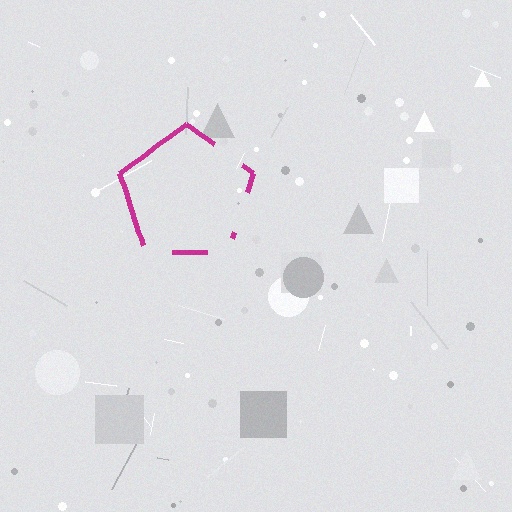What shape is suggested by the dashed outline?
The dashed outline suggests a pentagon.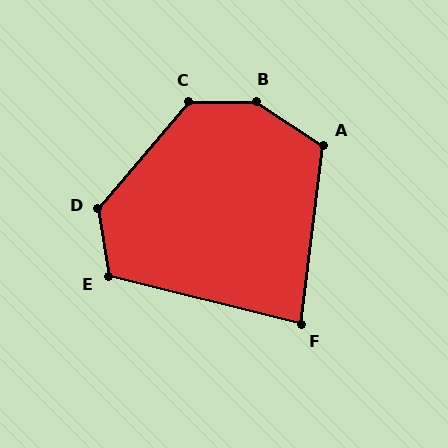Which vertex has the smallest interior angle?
F, at approximately 83 degrees.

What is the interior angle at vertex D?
Approximately 131 degrees (obtuse).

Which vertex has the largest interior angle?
B, at approximately 146 degrees.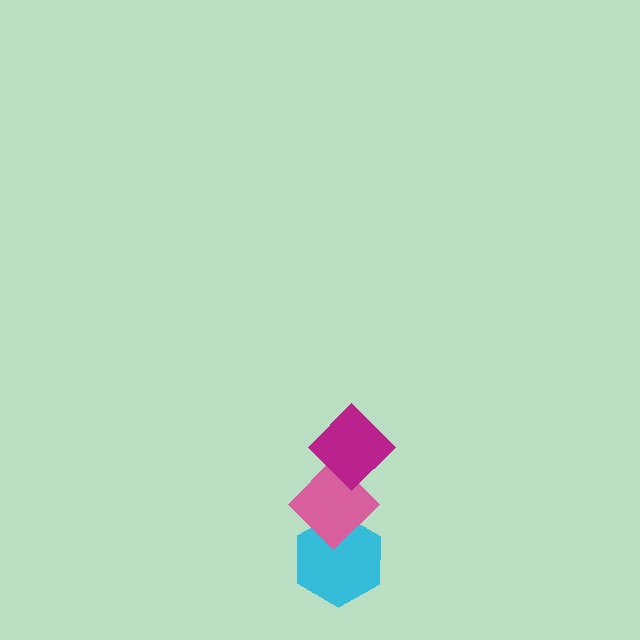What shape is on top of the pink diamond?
The magenta diamond is on top of the pink diamond.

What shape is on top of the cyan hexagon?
The pink diamond is on top of the cyan hexagon.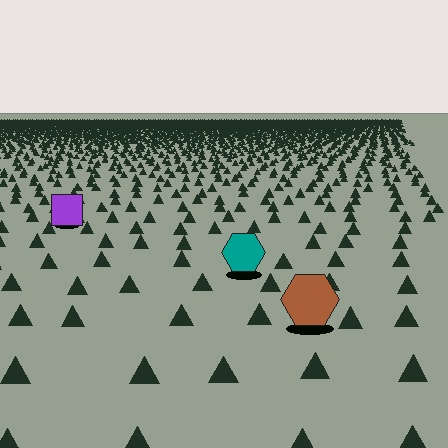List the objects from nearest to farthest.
From nearest to farthest: the brown hexagon, the teal hexagon, the purple square.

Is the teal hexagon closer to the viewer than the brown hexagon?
No. The brown hexagon is closer — you can tell from the texture gradient: the ground texture is coarser near it.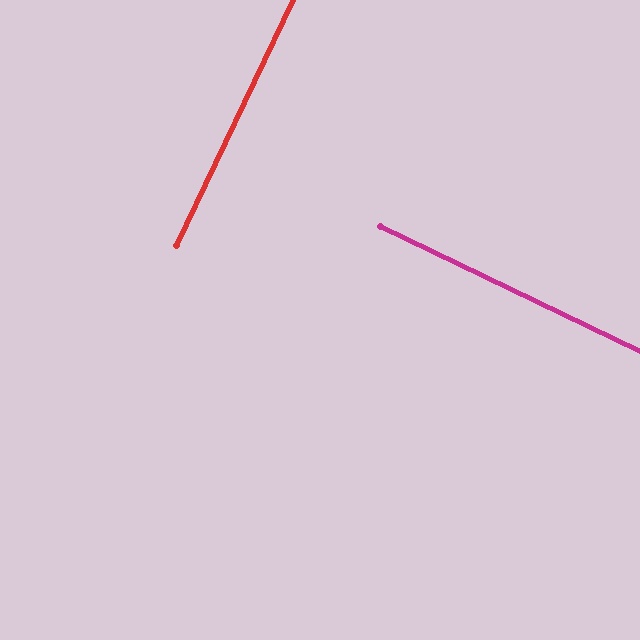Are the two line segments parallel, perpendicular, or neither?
Perpendicular — they meet at approximately 90°.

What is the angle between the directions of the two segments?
Approximately 90 degrees.